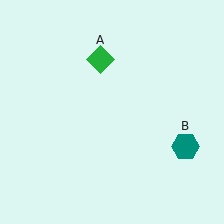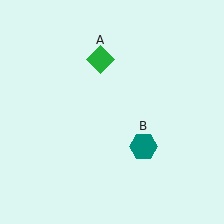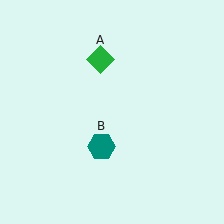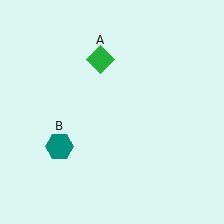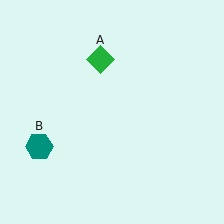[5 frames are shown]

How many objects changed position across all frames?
1 object changed position: teal hexagon (object B).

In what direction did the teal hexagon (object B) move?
The teal hexagon (object B) moved left.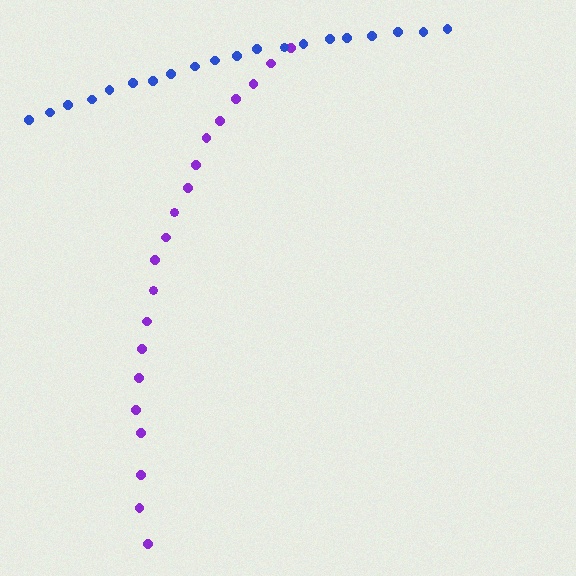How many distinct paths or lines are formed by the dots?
There are 2 distinct paths.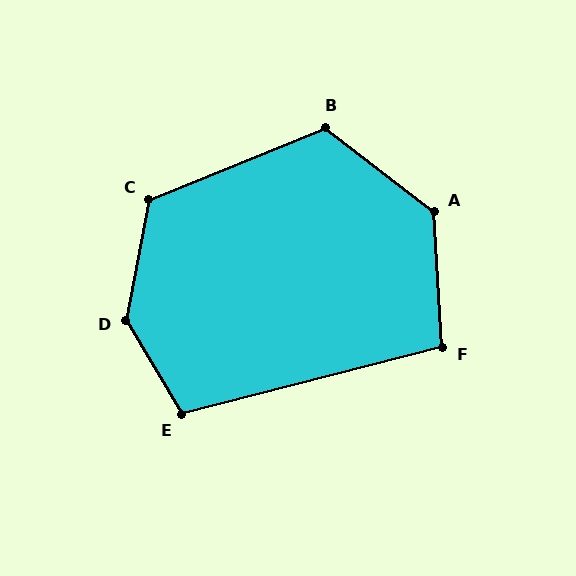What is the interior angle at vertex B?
Approximately 120 degrees (obtuse).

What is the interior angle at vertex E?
Approximately 106 degrees (obtuse).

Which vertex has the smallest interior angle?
F, at approximately 101 degrees.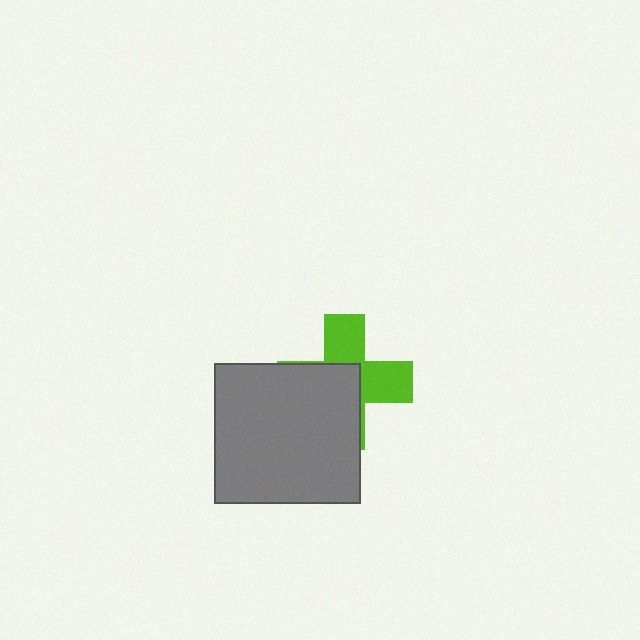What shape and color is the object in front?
The object in front is a gray rectangle.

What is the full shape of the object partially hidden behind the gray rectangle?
The partially hidden object is a lime cross.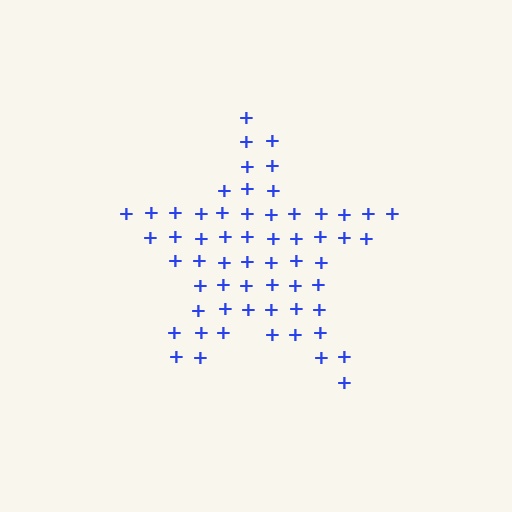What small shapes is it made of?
It is made of small plus signs.